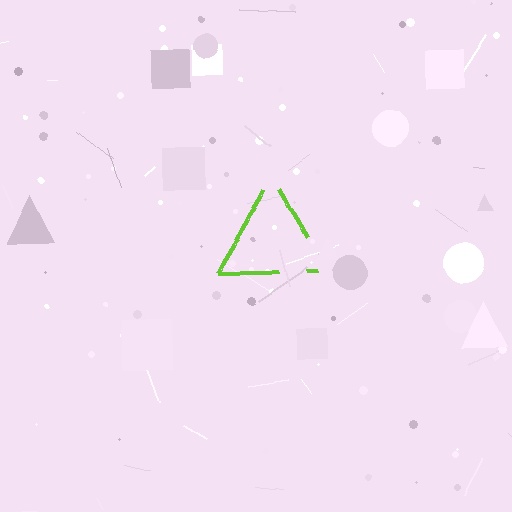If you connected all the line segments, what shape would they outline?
They would outline a triangle.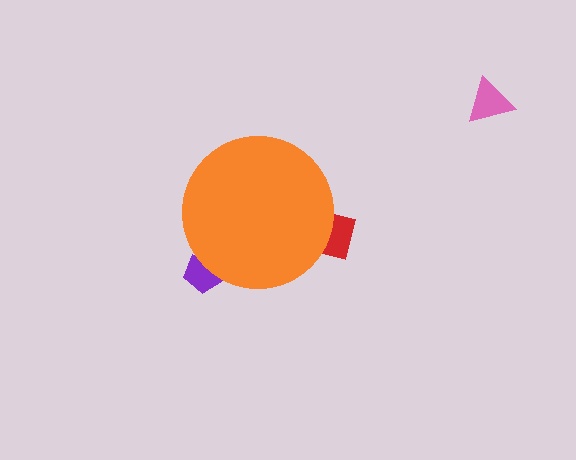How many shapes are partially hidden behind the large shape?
2 shapes are partially hidden.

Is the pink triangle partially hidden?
No, the pink triangle is fully visible.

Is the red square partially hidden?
Yes, the red square is partially hidden behind the orange circle.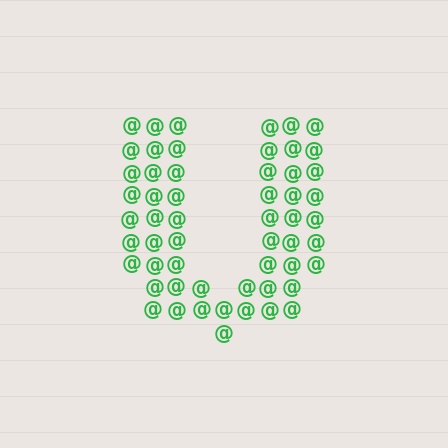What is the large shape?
The large shape is the letter U.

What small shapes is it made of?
It is made of small at signs.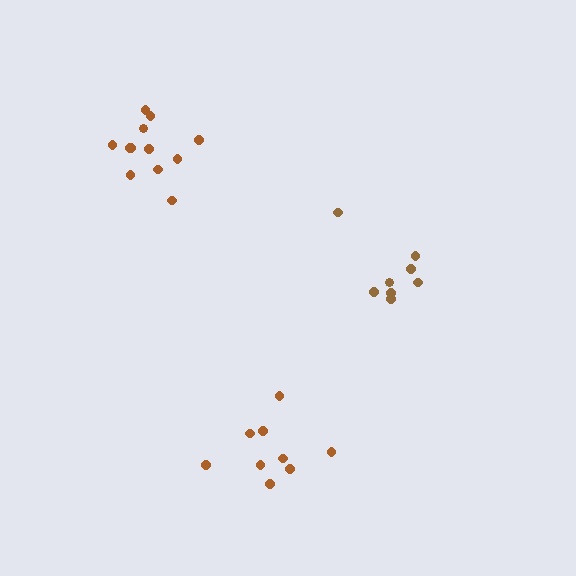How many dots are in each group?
Group 1: 9 dots, Group 2: 9 dots, Group 3: 12 dots (30 total).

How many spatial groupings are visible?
There are 3 spatial groupings.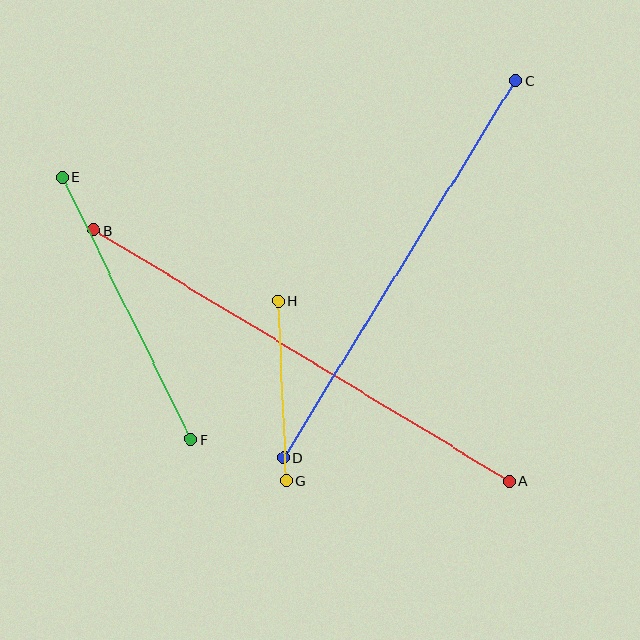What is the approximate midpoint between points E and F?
The midpoint is at approximately (126, 308) pixels.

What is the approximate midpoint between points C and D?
The midpoint is at approximately (400, 269) pixels.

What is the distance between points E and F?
The distance is approximately 292 pixels.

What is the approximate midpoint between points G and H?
The midpoint is at approximately (283, 391) pixels.